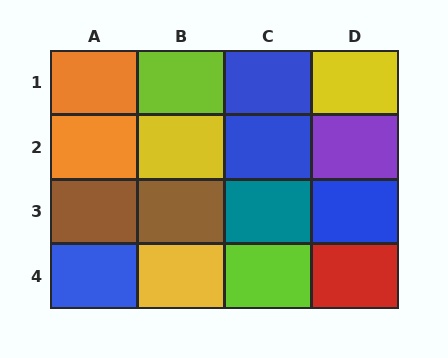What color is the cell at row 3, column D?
Blue.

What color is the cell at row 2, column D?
Purple.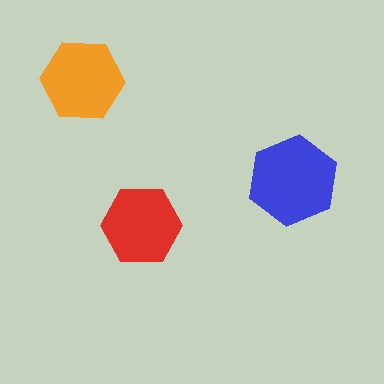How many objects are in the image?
There are 3 objects in the image.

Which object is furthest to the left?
The orange hexagon is leftmost.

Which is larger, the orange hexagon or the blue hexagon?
The blue one.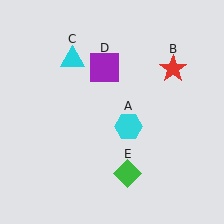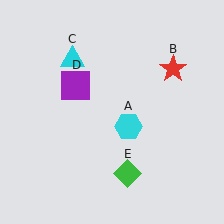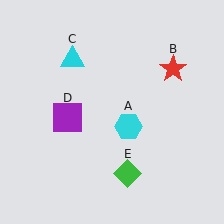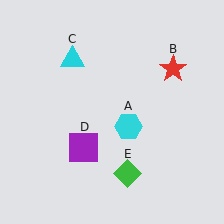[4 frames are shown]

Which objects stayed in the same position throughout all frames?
Cyan hexagon (object A) and red star (object B) and cyan triangle (object C) and green diamond (object E) remained stationary.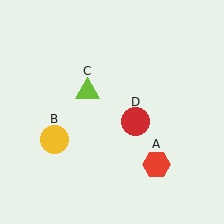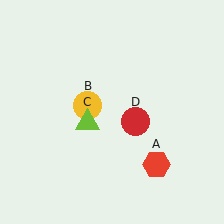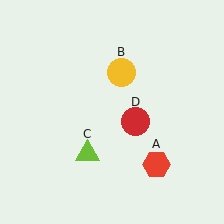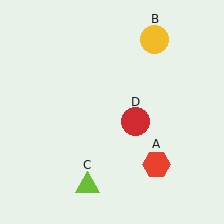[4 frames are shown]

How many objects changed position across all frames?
2 objects changed position: yellow circle (object B), lime triangle (object C).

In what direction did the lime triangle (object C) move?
The lime triangle (object C) moved down.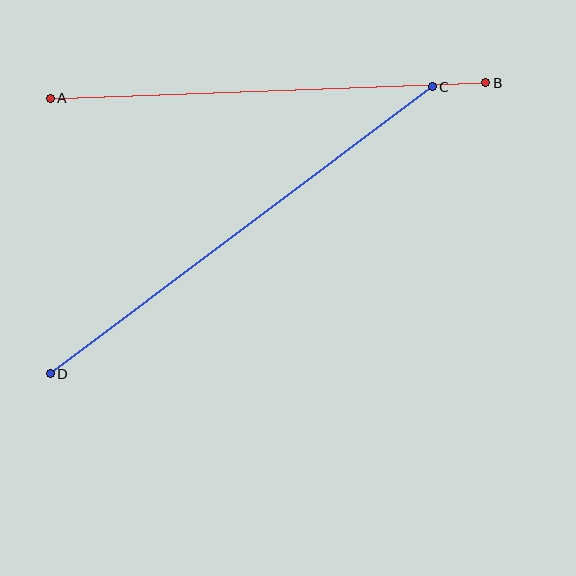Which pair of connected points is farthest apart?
Points C and D are farthest apart.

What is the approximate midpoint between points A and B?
The midpoint is at approximately (268, 90) pixels.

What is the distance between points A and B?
The distance is approximately 436 pixels.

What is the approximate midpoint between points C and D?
The midpoint is at approximately (241, 230) pixels.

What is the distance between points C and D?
The distance is approximately 478 pixels.